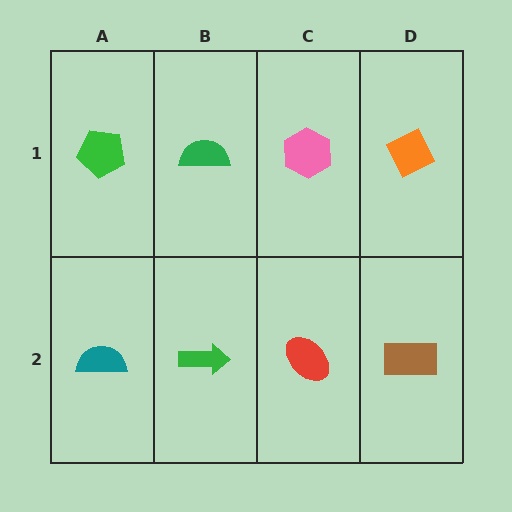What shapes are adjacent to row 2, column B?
A green semicircle (row 1, column B), a teal semicircle (row 2, column A), a red ellipse (row 2, column C).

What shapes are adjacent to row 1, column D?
A brown rectangle (row 2, column D), a pink hexagon (row 1, column C).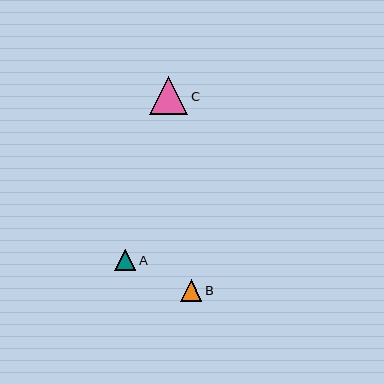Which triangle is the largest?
Triangle C is the largest with a size of approximately 39 pixels.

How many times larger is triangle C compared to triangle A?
Triangle C is approximately 1.8 times the size of triangle A.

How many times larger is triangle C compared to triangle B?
Triangle C is approximately 1.8 times the size of triangle B.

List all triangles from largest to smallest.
From largest to smallest: C, B, A.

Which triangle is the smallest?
Triangle A is the smallest with a size of approximately 21 pixels.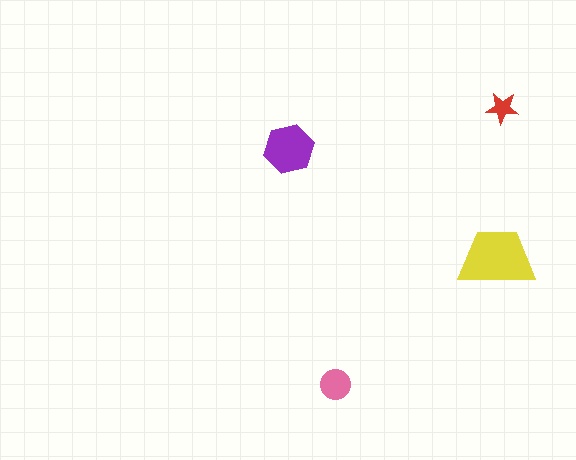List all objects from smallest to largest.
The red star, the pink circle, the purple hexagon, the yellow trapezoid.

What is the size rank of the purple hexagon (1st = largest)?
2nd.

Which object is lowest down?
The pink circle is bottommost.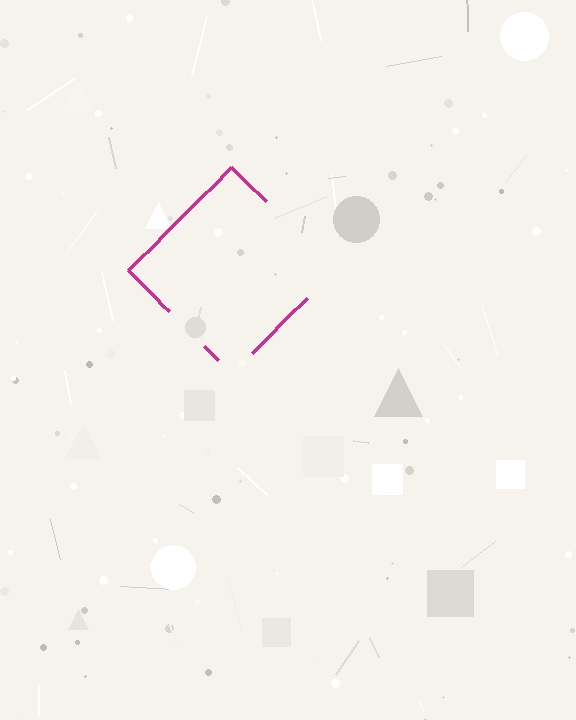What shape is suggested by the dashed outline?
The dashed outline suggests a diamond.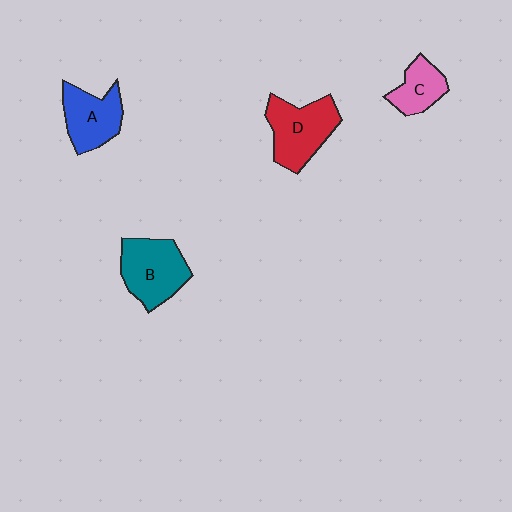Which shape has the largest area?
Shape D (red).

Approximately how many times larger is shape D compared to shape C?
Approximately 1.7 times.